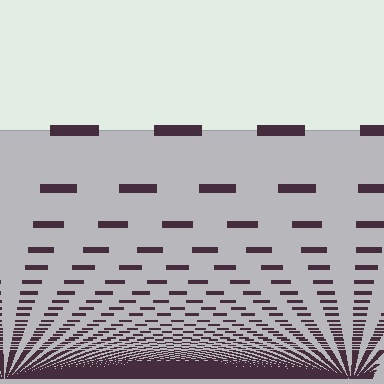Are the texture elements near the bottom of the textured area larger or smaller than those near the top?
Smaller. The gradient is inverted — elements near the bottom are smaller and denser.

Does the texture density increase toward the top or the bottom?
Density increases toward the bottom.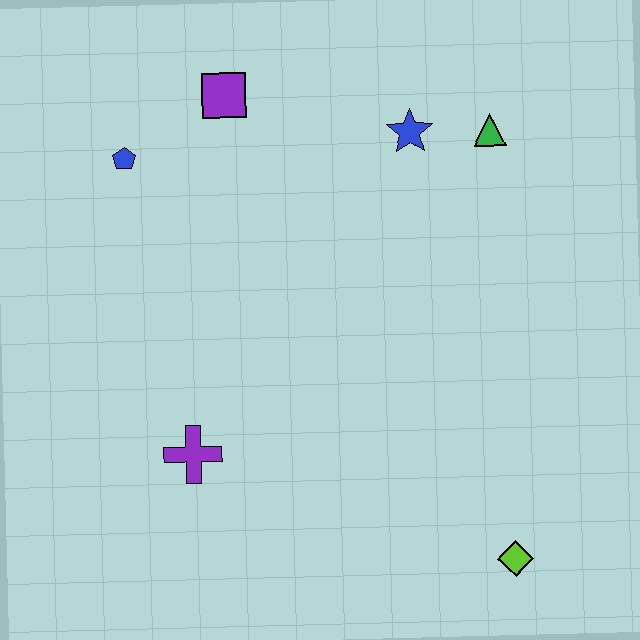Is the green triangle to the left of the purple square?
No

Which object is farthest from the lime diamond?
The blue pentagon is farthest from the lime diamond.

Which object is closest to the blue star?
The green triangle is closest to the blue star.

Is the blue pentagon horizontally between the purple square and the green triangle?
No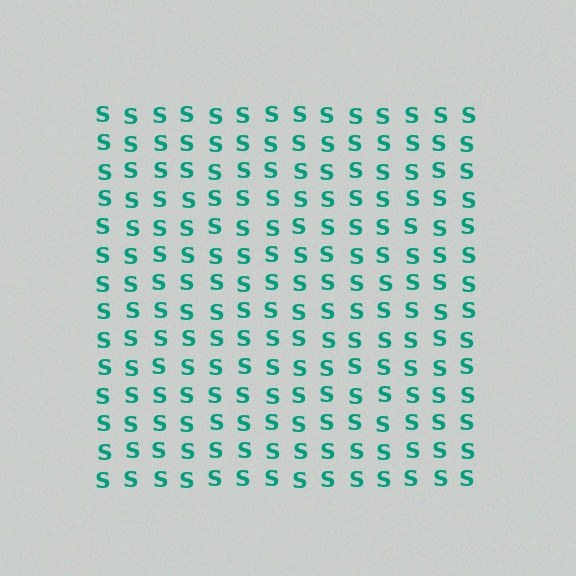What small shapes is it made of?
It is made of small letter S's.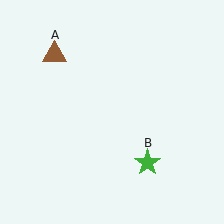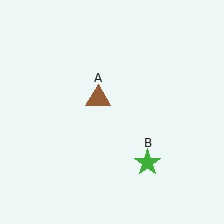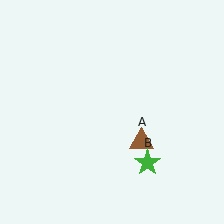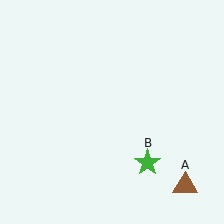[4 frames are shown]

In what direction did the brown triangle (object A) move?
The brown triangle (object A) moved down and to the right.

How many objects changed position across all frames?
1 object changed position: brown triangle (object A).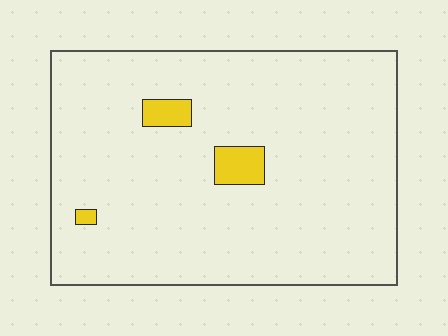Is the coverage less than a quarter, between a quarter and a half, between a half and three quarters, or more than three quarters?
Less than a quarter.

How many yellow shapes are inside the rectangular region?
3.